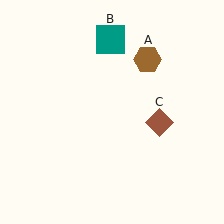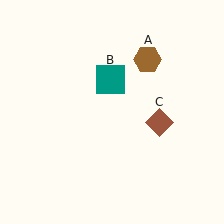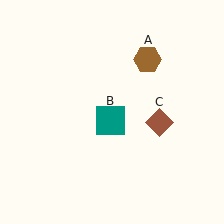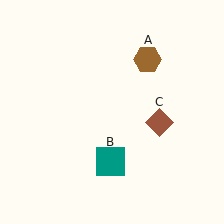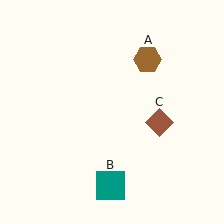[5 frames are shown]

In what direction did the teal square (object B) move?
The teal square (object B) moved down.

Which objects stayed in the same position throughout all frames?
Brown hexagon (object A) and brown diamond (object C) remained stationary.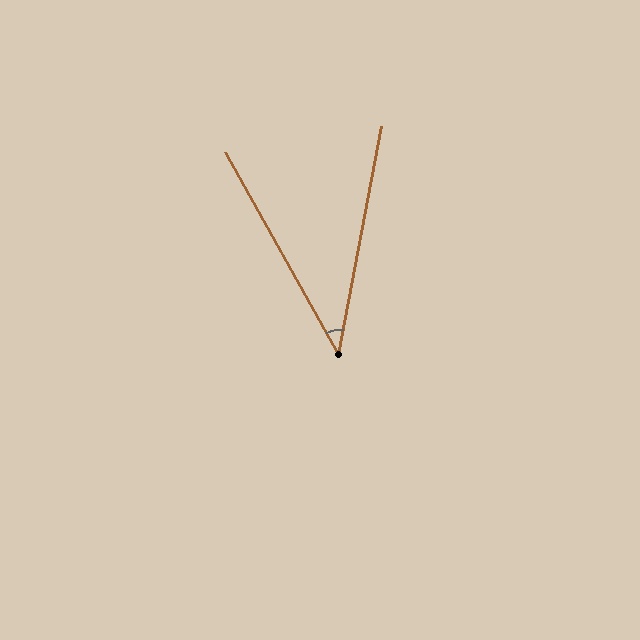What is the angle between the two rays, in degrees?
Approximately 40 degrees.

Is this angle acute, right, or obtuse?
It is acute.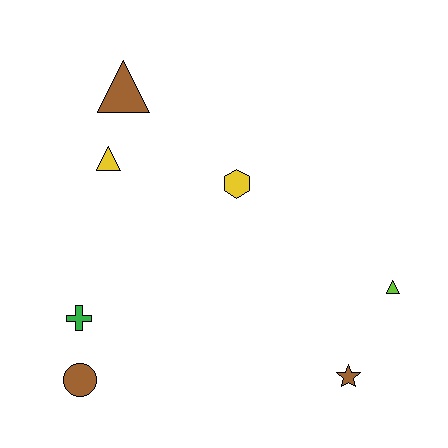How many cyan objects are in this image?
There are no cyan objects.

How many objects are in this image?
There are 7 objects.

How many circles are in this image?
There is 1 circle.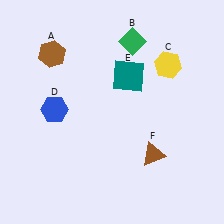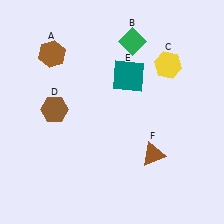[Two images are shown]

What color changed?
The hexagon (D) changed from blue in Image 1 to brown in Image 2.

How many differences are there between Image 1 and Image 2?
There is 1 difference between the two images.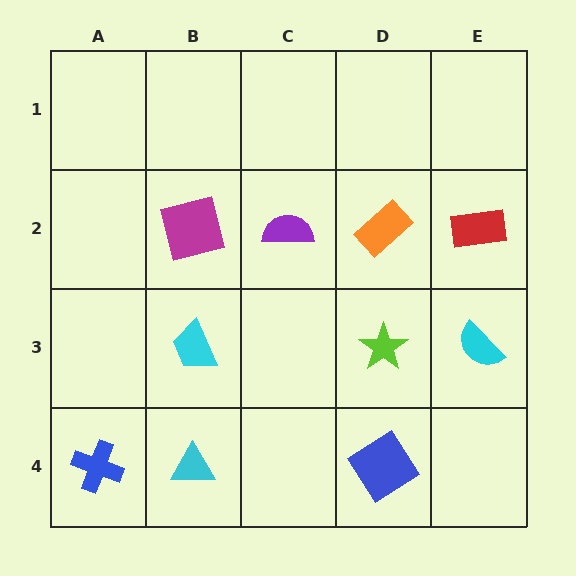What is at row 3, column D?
A lime star.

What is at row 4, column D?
A blue diamond.